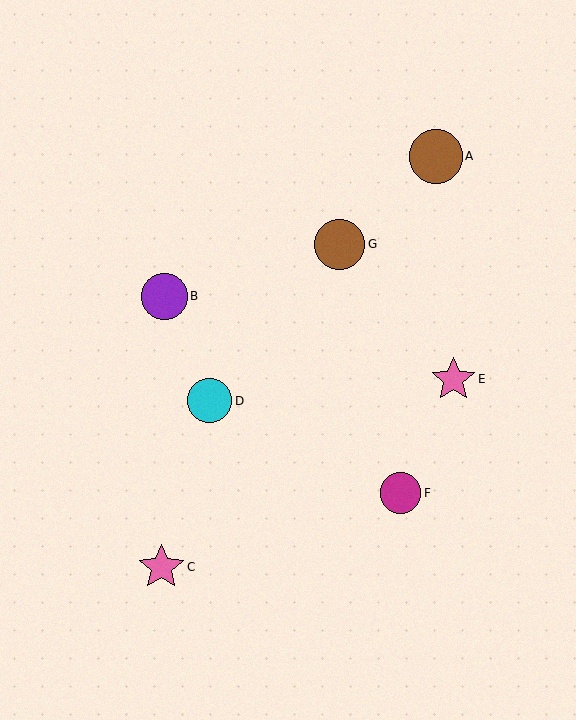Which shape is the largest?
The brown circle (labeled A) is the largest.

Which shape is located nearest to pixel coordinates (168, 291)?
The purple circle (labeled B) at (164, 296) is nearest to that location.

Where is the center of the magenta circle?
The center of the magenta circle is at (401, 493).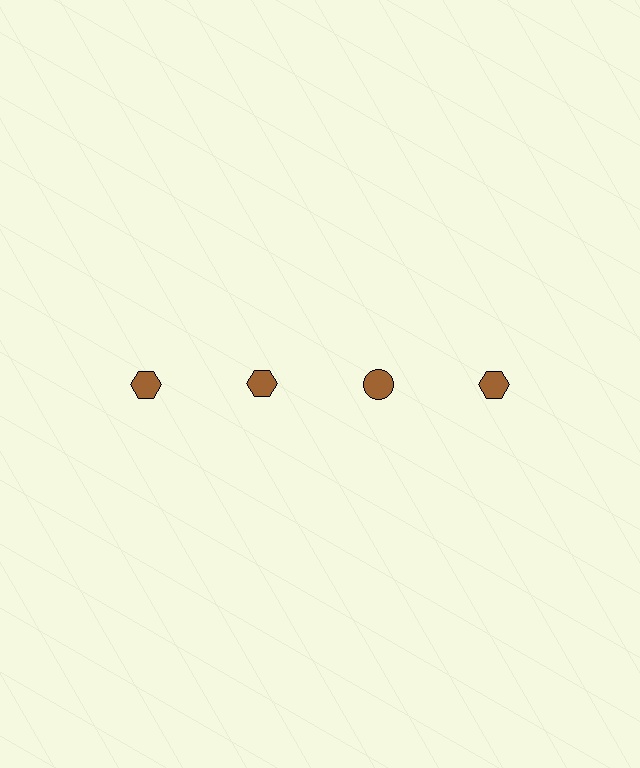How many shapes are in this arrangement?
There are 4 shapes arranged in a grid pattern.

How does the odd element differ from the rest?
It has a different shape: circle instead of hexagon.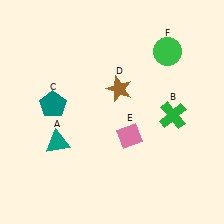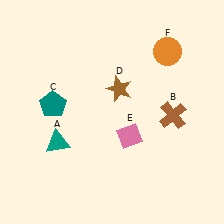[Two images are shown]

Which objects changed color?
B changed from green to brown. F changed from green to orange.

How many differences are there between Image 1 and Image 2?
There are 2 differences between the two images.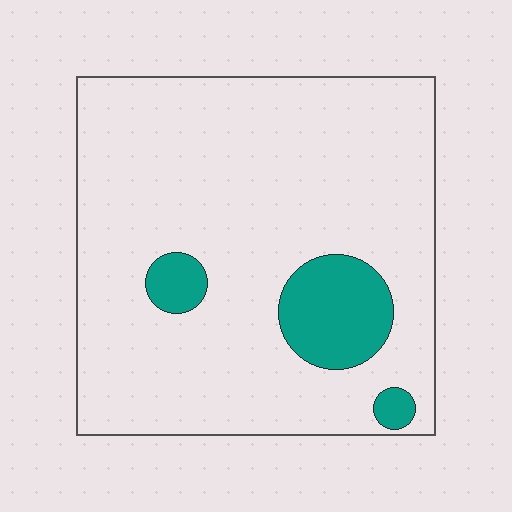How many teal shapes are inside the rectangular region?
3.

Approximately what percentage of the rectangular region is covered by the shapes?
Approximately 10%.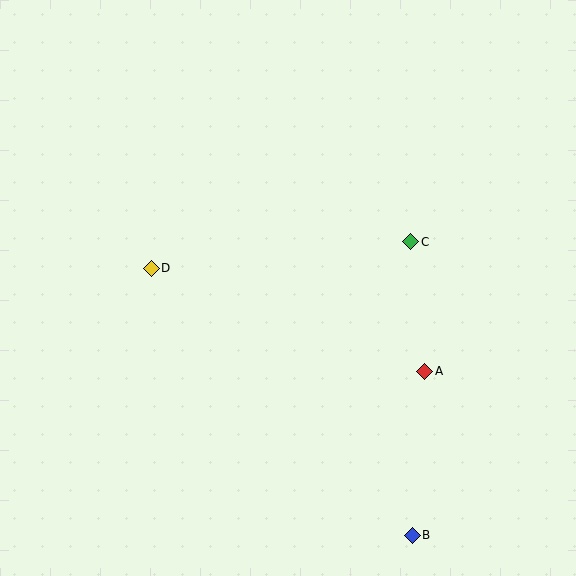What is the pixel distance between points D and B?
The distance between D and B is 374 pixels.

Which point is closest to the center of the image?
Point C at (411, 242) is closest to the center.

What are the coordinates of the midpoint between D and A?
The midpoint between D and A is at (288, 320).